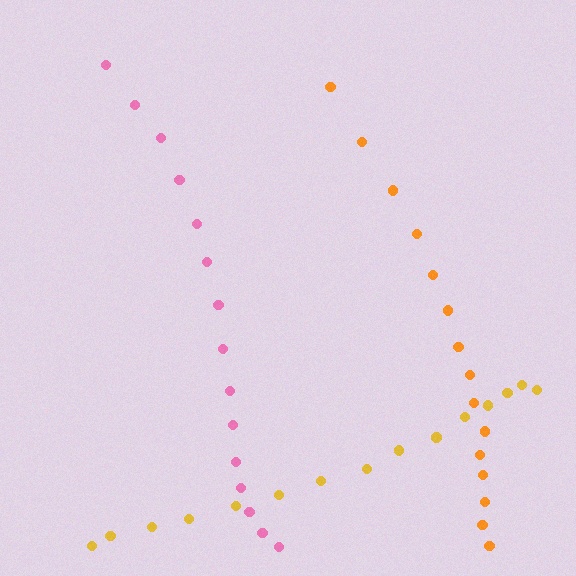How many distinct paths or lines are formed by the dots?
There are 3 distinct paths.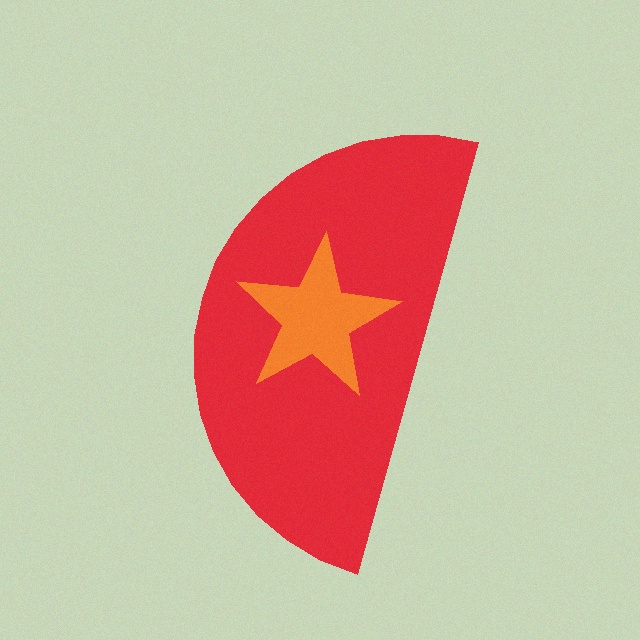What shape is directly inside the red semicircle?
The orange star.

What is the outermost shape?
The red semicircle.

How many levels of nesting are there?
2.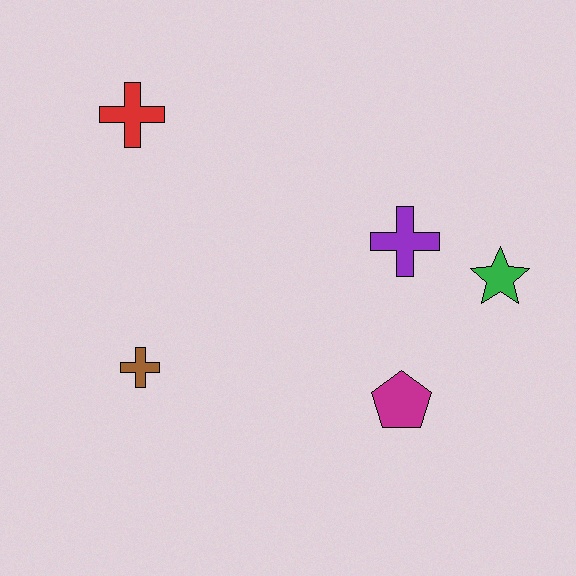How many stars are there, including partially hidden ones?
There is 1 star.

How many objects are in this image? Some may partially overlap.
There are 5 objects.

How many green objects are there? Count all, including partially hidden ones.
There is 1 green object.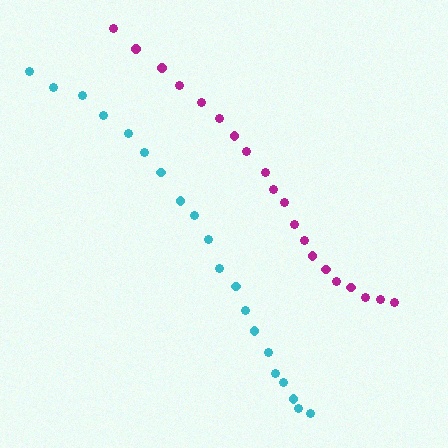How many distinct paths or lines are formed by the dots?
There are 2 distinct paths.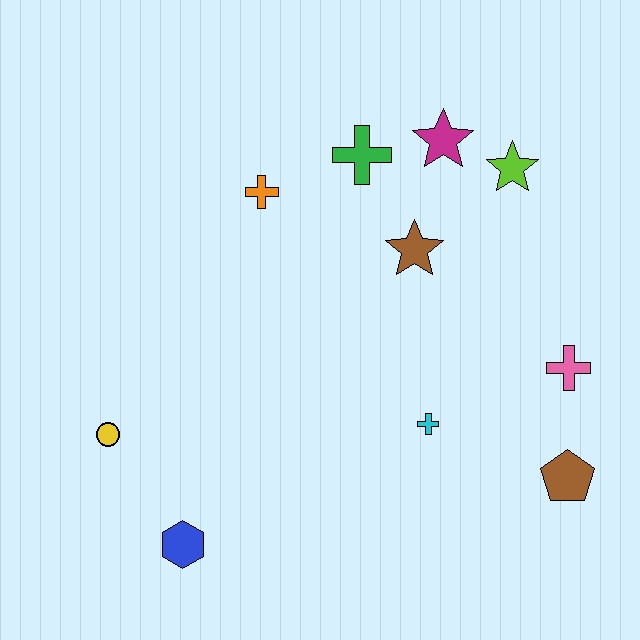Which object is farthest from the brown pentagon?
The yellow circle is farthest from the brown pentagon.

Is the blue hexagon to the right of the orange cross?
No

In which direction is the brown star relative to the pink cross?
The brown star is to the left of the pink cross.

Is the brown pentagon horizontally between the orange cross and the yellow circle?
No